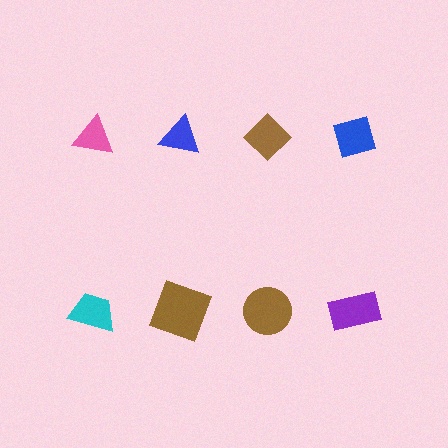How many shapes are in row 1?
4 shapes.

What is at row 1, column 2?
A blue triangle.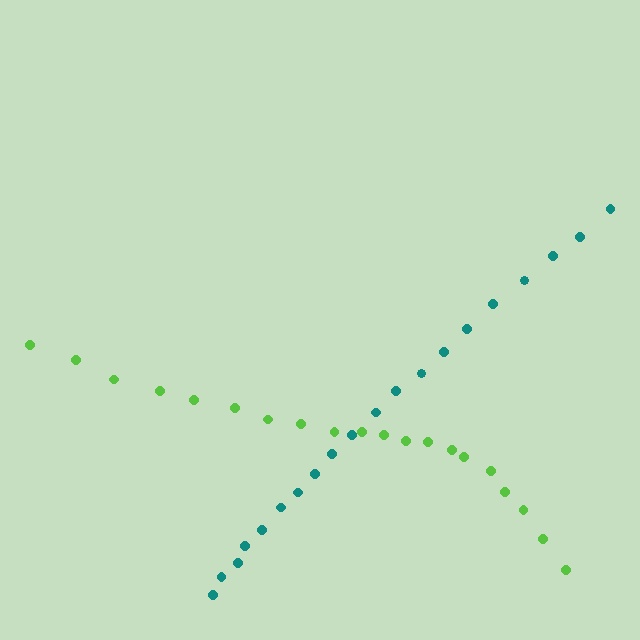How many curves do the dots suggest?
There are 2 distinct paths.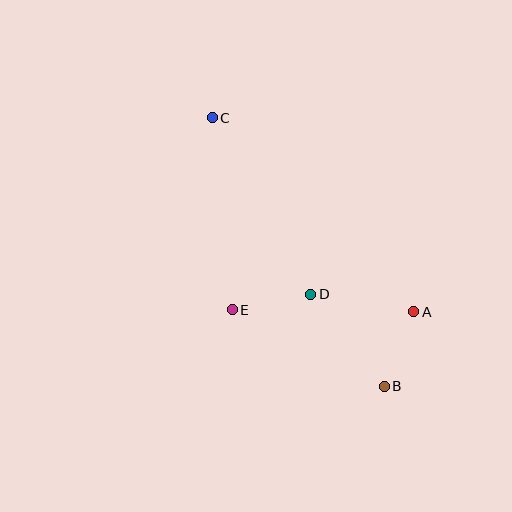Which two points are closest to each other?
Points A and B are closest to each other.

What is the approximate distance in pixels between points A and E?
The distance between A and E is approximately 181 pixels.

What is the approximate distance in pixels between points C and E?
The distance between C and E is approximately 193 pixels.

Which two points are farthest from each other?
Points B and C are farthest from each other.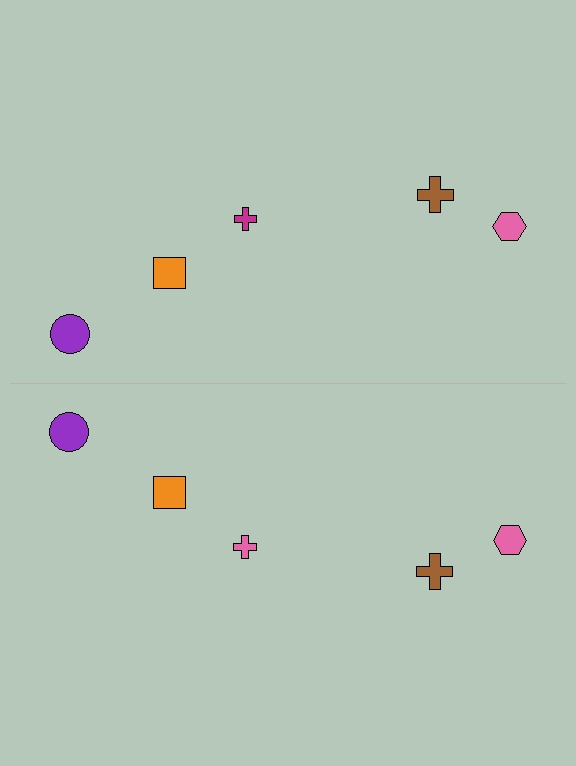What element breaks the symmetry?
The pink cross on the bottom side breaks the symmetry — its mirror counterpart is magenta.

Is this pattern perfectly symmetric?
No, the pattern is not perfectly symmetric. The pink cross on the bottom side breaks the symmetry — its mirror counterpart is magenta.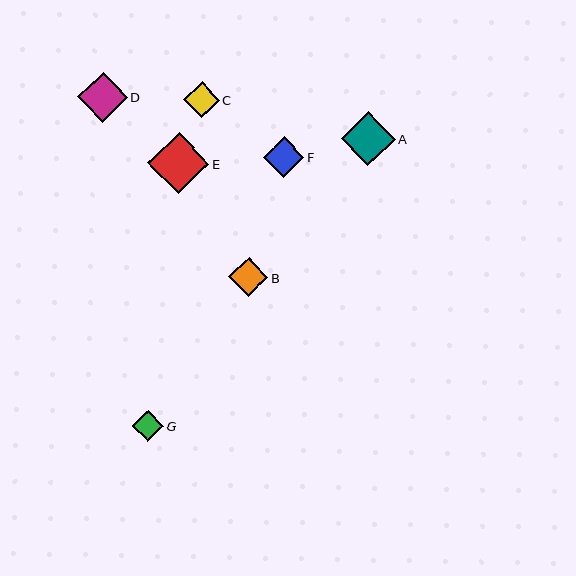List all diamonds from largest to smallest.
From largest to smallest: E, A, D, F, B, C, G.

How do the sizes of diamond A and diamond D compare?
Diamond A and diamond D are approximately the same size.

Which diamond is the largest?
Diamond E is the largest with a size of approximately 61 pixels.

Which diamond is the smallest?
Diamond G is the smallest with a size of approximately 32 pixels.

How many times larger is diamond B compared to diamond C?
Diamond B is approximately 1.1 times the size of diamond C.